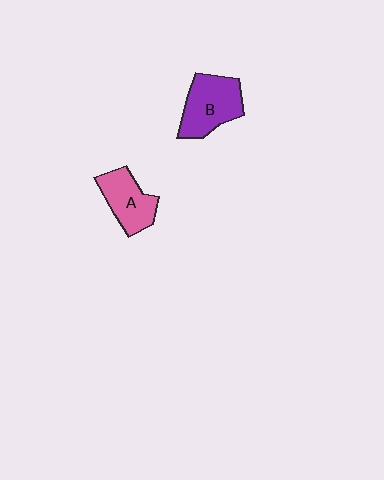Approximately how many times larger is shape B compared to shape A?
Approximately 1.2 times.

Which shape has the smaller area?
Shape A (pink).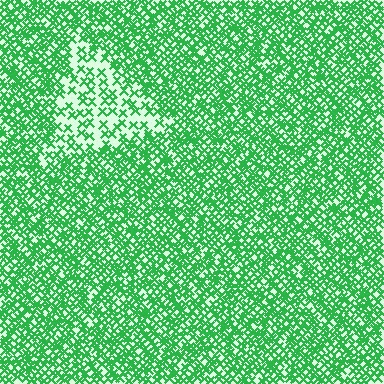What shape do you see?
I see a triangle.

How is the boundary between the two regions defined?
The boundary is defined by a change in element density (approximately 2.4x ratio). All elements are the same color, size, and shape.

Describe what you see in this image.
The image contains small green elements arranged at two different densities. A triangle-shaped region is visible where the elements are less densely packed than the surrounding area.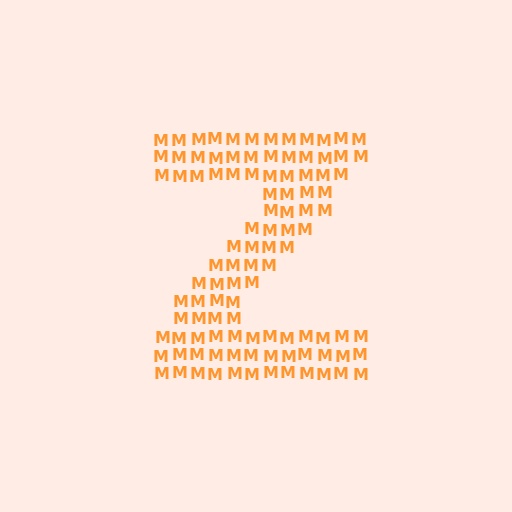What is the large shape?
The large shape is the letter Z.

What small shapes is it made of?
It is made of small letter M's.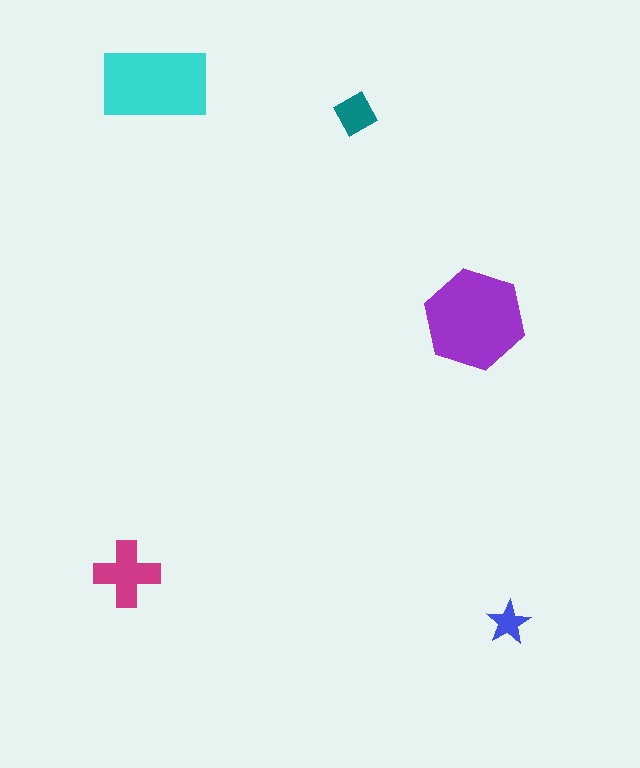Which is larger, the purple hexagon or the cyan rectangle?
The purple hexagon.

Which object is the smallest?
The blue star.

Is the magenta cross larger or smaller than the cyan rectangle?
Smaller.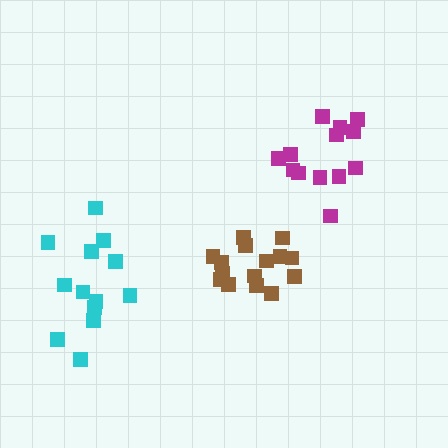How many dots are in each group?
Group 1: 13 dots, Group 2: 13 dots, Group 3: 15 dots (41 total).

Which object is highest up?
The magenta cluster is topmost.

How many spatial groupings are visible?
There are 3 spatial groupings.